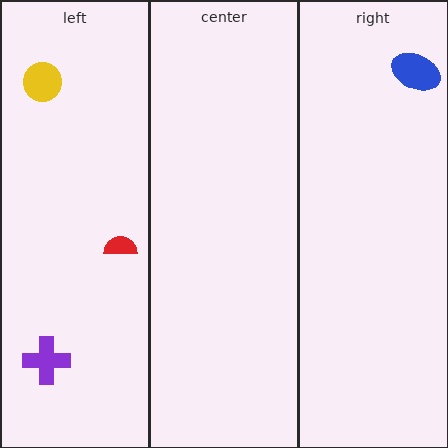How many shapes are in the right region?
1.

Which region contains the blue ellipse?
The right region.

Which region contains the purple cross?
The left region.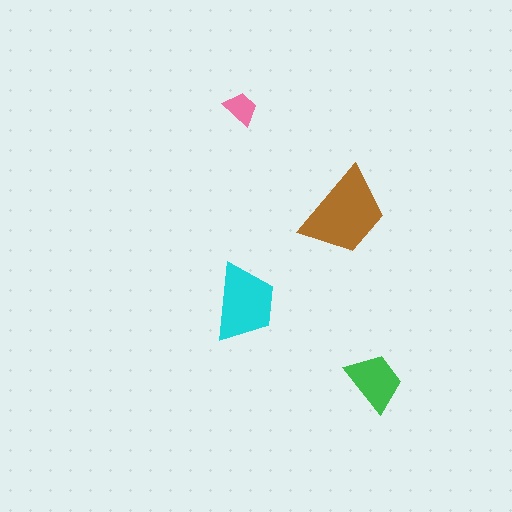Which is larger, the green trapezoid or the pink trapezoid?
The green one.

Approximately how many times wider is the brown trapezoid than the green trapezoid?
About 1.5 times wider.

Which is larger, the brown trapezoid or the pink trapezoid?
The brown one.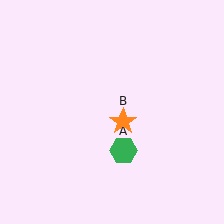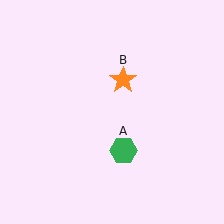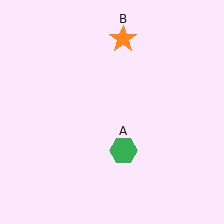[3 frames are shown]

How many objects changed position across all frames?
1 object changed position: orange star (object B).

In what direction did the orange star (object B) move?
The orange star (object B) moved up.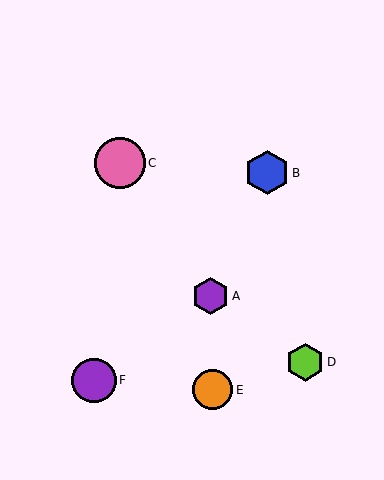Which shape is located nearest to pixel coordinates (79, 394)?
The purple circle (labeled F) at (94, 380) is nearest to that location.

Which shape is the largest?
The pink circle (labeled C) is the largest.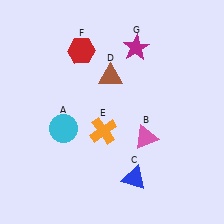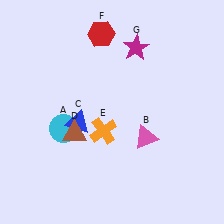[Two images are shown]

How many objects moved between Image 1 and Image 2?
3 objects moved between the two images.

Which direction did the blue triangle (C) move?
The blue triangle (C) moved left.